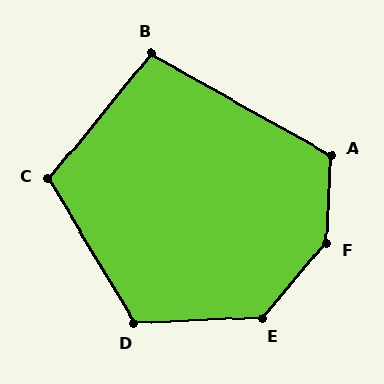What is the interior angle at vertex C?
Approximately 110 degrees (obtuse).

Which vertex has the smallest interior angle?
B, at approximately 100 degrees.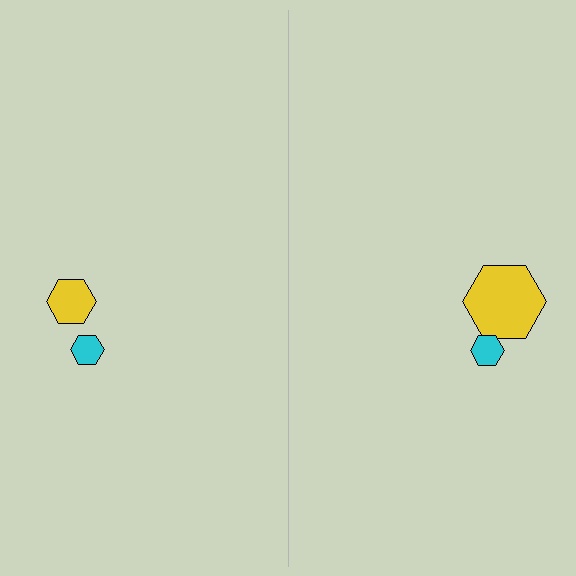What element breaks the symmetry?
The yellow hexagon on the right side has a different size than its mirror counterpart.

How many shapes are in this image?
There are 4 shapes in this image.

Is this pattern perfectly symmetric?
No, the pattern is not perfectly symmetric. The yellow hexagon on the right side has a different size than its mirror counterpart.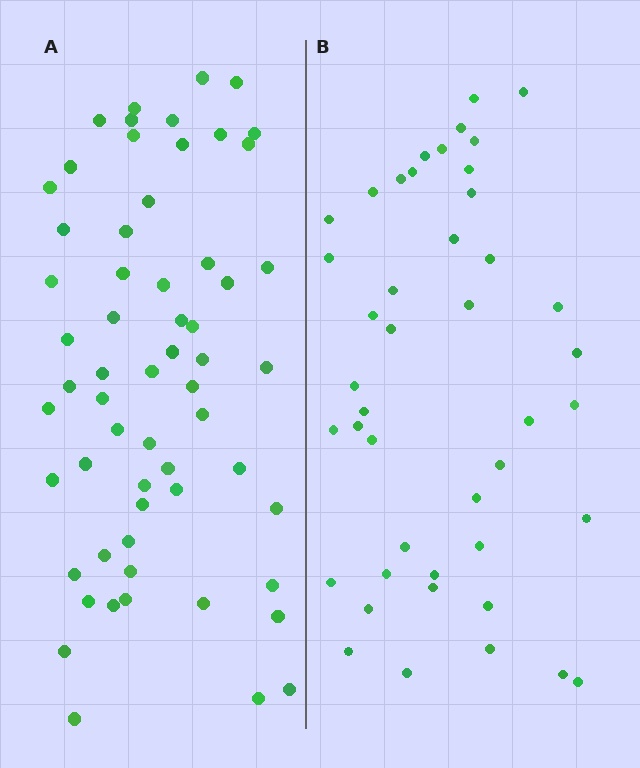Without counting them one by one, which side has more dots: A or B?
Region A (the left region) has more dots.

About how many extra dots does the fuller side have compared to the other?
Region A has approximately 15 more dots than region B.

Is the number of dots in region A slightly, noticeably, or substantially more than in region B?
Region A has noticeably more, but not dramatically so. The ratio is roughly 1.4 to 1.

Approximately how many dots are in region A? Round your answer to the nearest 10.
About 60 dots.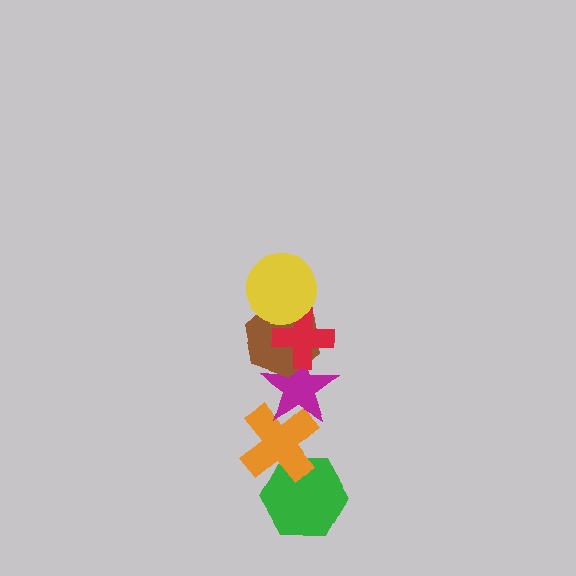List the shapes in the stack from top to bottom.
From top to bottom: the yellow circle, the red cross, the brown hexagon, the magenta star, the orange cross, the green hexagon.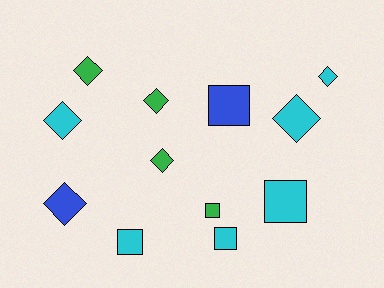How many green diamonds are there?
There are 3 green diamonds.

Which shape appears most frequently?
Diamond, with 7 objects.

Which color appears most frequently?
Cyan, with 6 objects.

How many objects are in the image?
There are 12 objects.